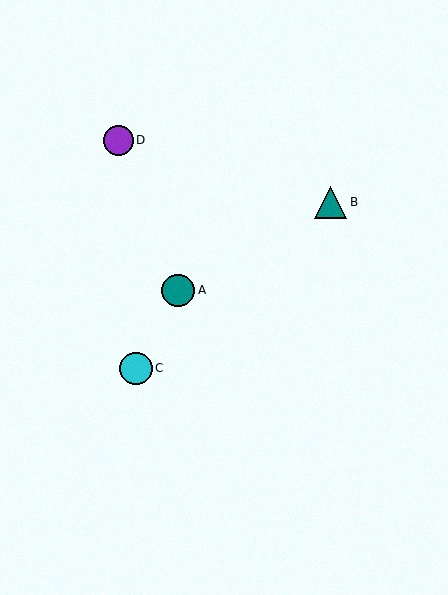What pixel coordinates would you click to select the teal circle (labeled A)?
Click at (178, 290) to select the teal circle A.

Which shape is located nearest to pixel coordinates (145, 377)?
The cyan circle (labeled C) at (136, 368) is nearest to that location.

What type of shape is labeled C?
Shape C is a cyan circle.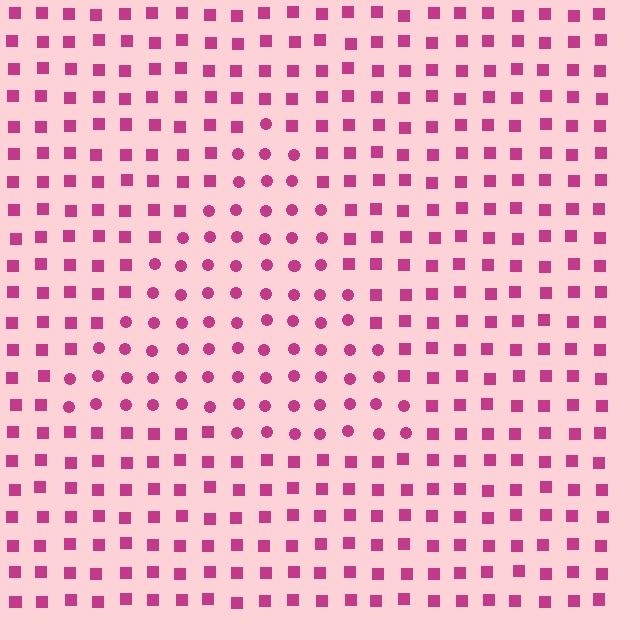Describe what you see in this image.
The image is filled with small magenta elements arranged in a uniform grid. A triangle-shaped region contains circles, while the surrounding area contains squares. The boundary is defined purely by the change in element shape.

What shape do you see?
I see a triangle.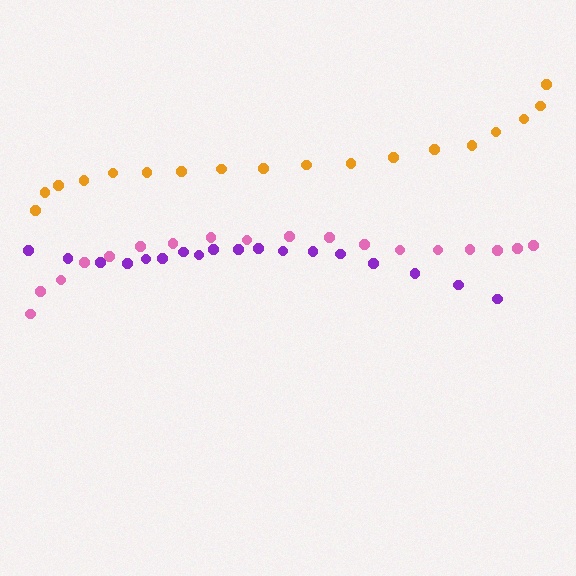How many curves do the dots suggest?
There are 3 distinct paths.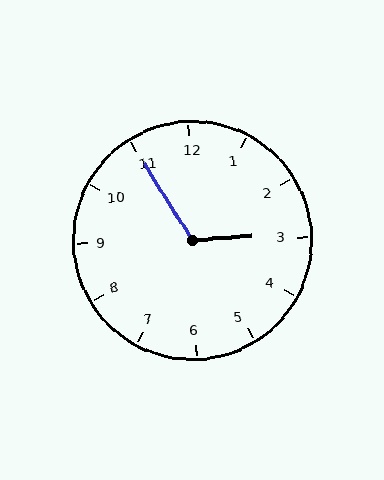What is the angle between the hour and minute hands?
Approximately 118 degrees.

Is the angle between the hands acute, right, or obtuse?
It is obtuse.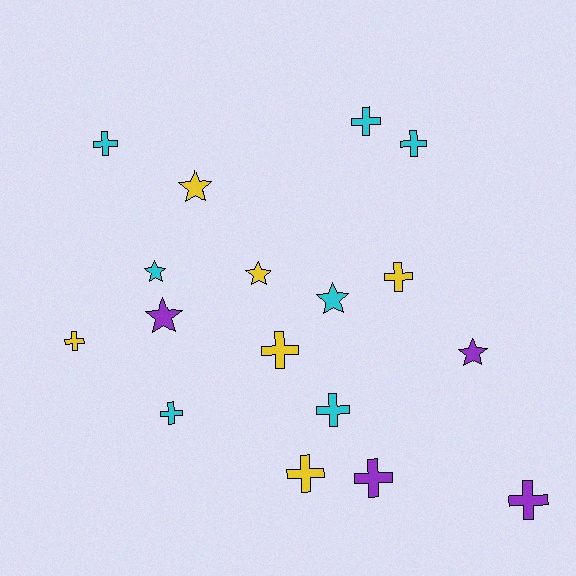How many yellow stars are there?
There are 2 yellow stars.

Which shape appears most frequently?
Cross, with 11 objects.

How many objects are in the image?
There are 17 objects.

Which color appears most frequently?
Cyan, with 7 objects.